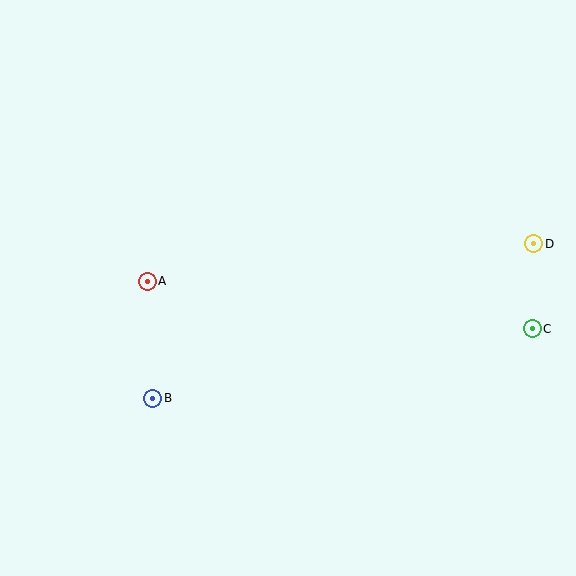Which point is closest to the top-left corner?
Point A is closest to the top-left corner.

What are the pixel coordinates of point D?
Point D is at (534, 244).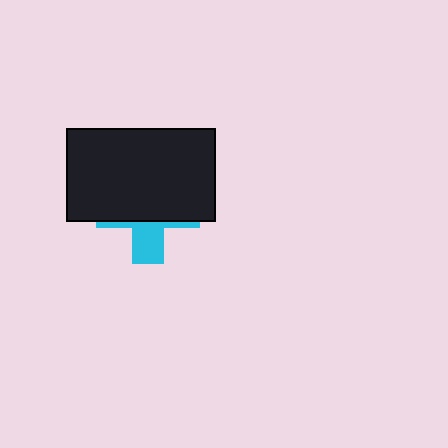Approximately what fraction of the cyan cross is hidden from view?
Roughly 68% of the cyan cross is hidden behind the black rectangle.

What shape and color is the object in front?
The object in front is a black rectangle.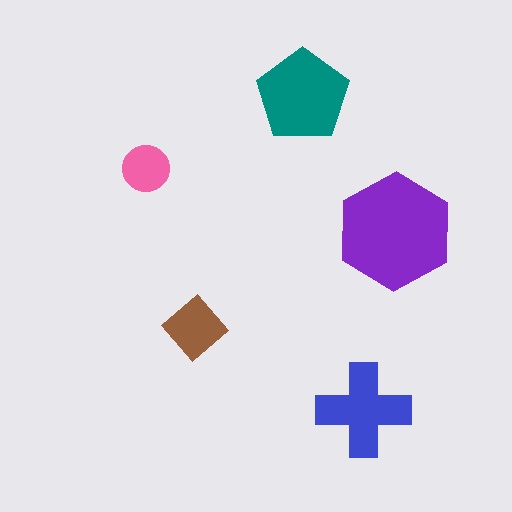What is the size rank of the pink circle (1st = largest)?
5th.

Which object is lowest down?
The blue cross is bottommost.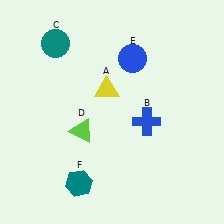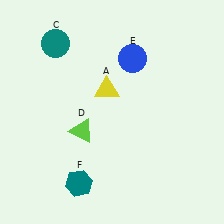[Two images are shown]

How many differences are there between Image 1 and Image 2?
There is 1 difference between the two images.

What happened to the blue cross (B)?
The blue cross (B) was removed in Image 2. It was in the bottom-right area of Image 1.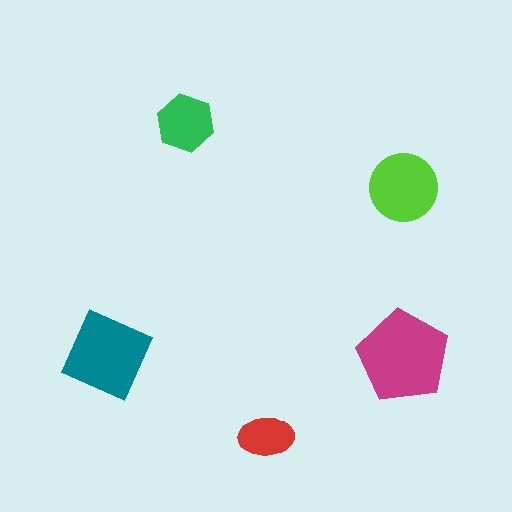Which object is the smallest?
The red ellipse.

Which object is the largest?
The magenta pentagon.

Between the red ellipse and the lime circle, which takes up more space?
The lime circle.